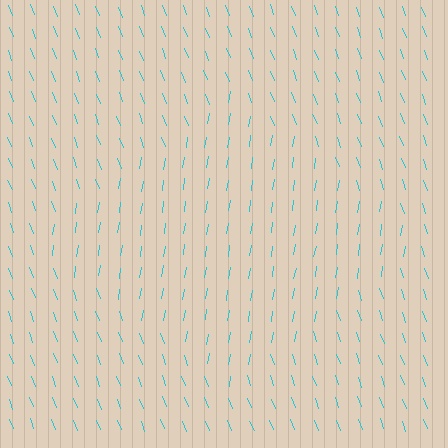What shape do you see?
I see a diamond.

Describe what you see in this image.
The image is filled with small cyan line segments. A diamond region in the image has lines oriented differently from the surrounding lines, creating a visible texture boundary.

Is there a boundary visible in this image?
Yes, there is a texture boundary formed by a change in line orientation.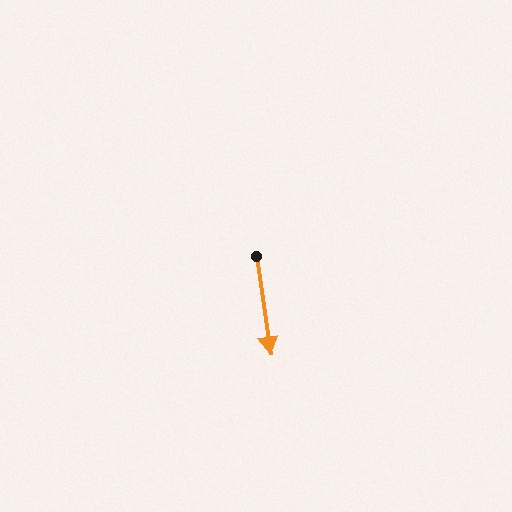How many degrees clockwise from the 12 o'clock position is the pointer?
Approximately 172 degrees.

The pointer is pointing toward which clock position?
Roughly 6 o'clock.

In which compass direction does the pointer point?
South.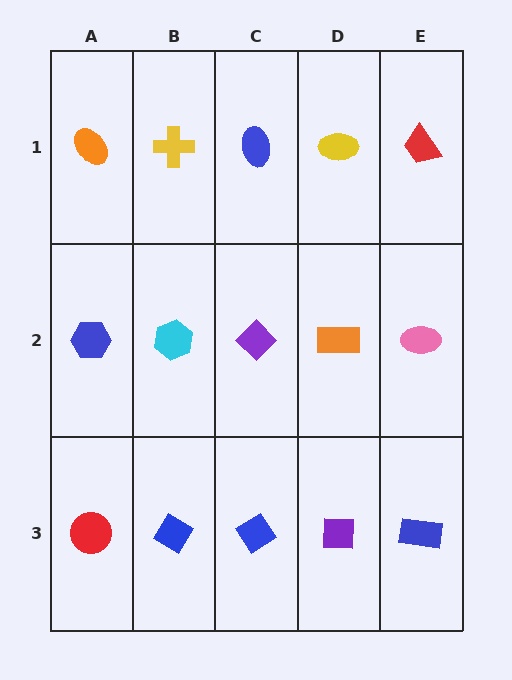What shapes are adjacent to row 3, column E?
A pink ellipse (row 2, column E), a purple square (row 3, column D).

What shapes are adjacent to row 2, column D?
A yellow ellipse (row 1, column D), a purple square (row 3, column D), a purple diamond (row 2, column C), a pink ellipse (row 2, column E).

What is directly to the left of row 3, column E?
A purple square.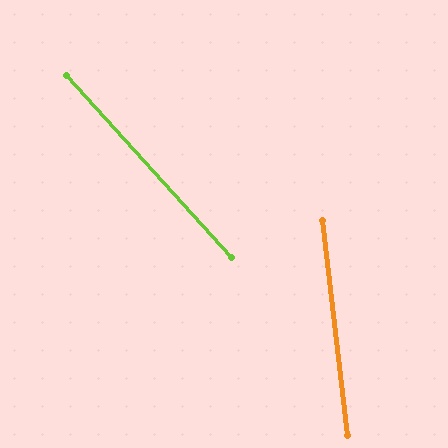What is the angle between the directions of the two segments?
Approximately 36 degrees.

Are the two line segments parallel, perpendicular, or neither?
Neither parallel nor perpendicular — they differ by about 36°.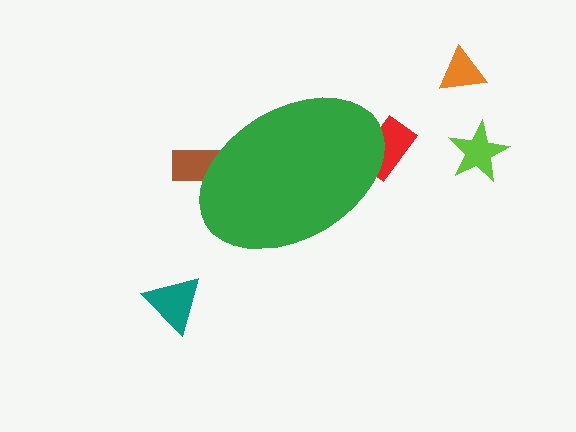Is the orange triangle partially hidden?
No, the orange triangle is fully visible.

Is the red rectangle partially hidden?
Yes, the red rectangle is partially hidden behind the green ellipse.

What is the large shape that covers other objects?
A green ellipse.